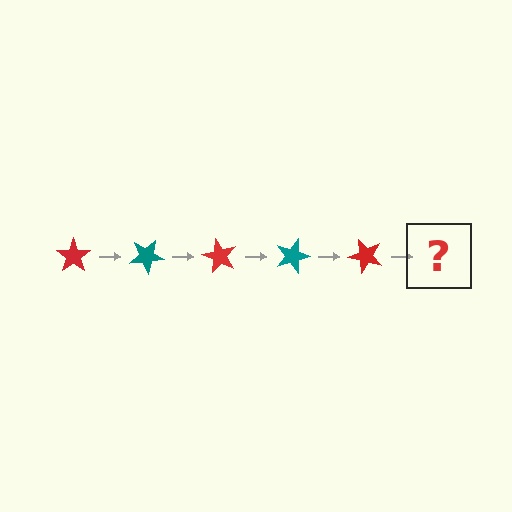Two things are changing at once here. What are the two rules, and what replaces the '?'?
The two rules are that it rotates 30 degrees each step and the color cycles through red and teal. The '?' should be a teal star, rotated 150 degrees from the start.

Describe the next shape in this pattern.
It should be a teal star, rotated 150 degrees from the start.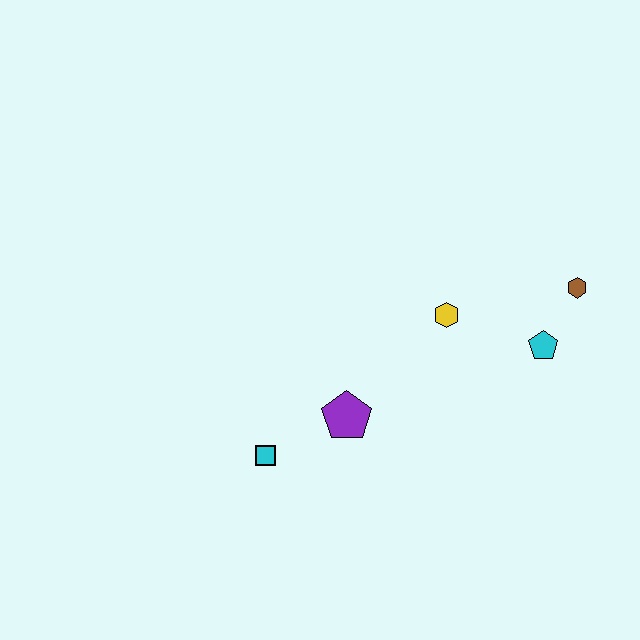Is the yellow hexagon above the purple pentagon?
Yes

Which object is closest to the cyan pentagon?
The brown hexagon is closest to the cyan pentagon.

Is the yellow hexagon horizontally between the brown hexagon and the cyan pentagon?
No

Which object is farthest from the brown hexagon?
The cyan square is farthest from the brown hexagon.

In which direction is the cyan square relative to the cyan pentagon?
The cyan square is to the left of the cyan pentagon.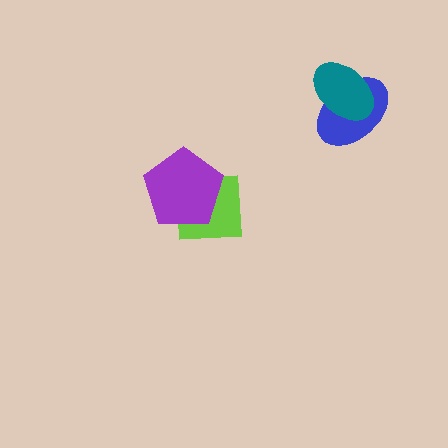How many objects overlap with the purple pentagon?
1 object overlaps with the purple pentagon.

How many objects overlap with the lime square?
1 object overlaps with the lime square.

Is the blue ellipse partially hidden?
Yes, it is partially covered by another shape.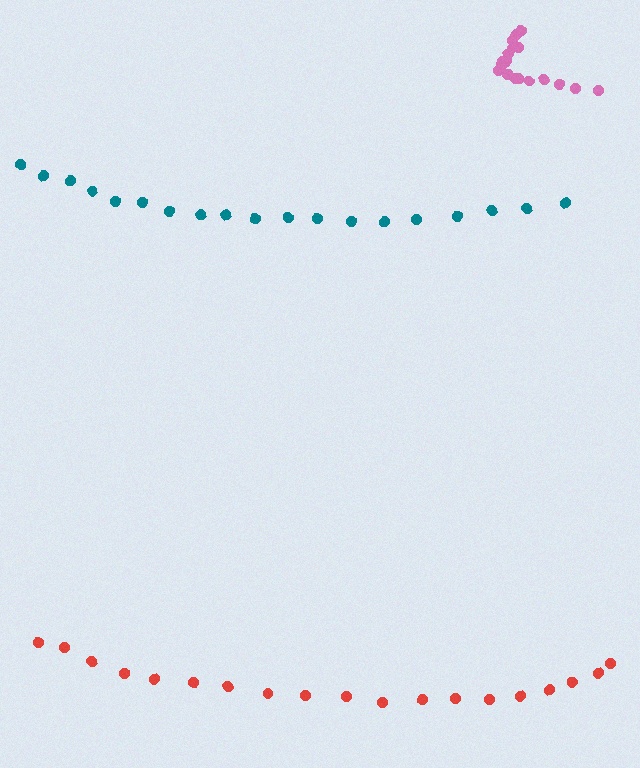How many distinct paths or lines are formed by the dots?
There are 3 distinct paths.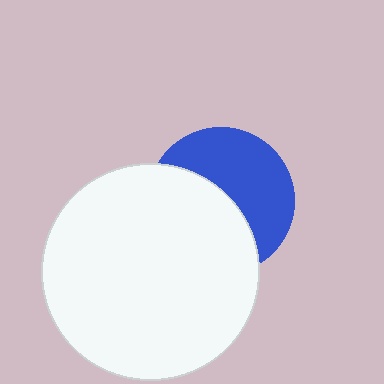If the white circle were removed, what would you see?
You would see the complete blue circle.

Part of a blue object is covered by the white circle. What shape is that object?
It is a circle.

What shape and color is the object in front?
The object in front is a white circle.